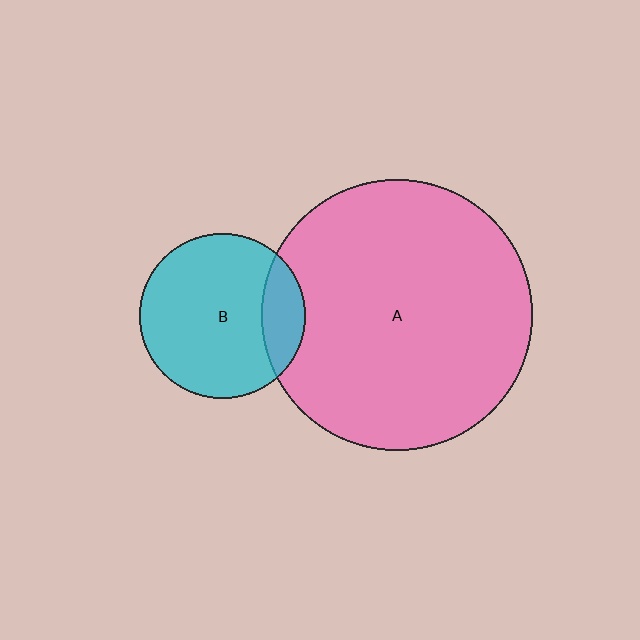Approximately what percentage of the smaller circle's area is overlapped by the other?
Approximately 20%.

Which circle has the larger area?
Circle A (pink).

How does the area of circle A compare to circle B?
Approximately 2.7 times.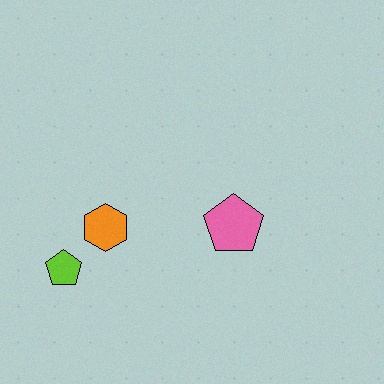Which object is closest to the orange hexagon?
The lime pentagon is closest to the orange hexagon.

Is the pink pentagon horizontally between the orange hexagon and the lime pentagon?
No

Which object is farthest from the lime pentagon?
The pink pentagon is farthest from the lime pentagon.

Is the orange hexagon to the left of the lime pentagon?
No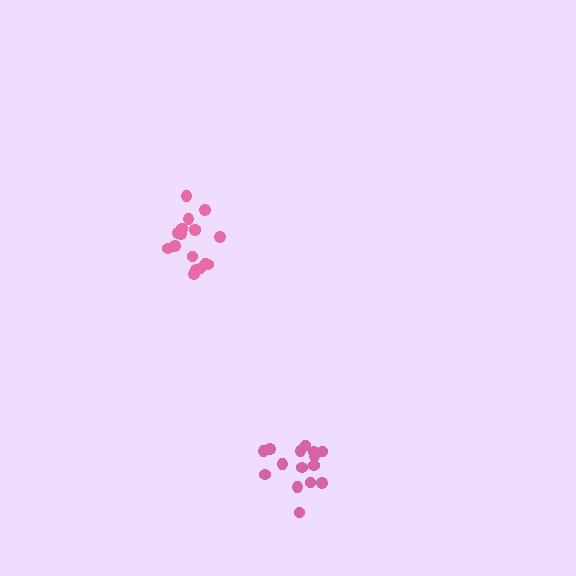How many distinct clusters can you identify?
There are 2 distinct clusters.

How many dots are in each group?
Group 1: 15 dots, Group 2: 17 dots (32 total).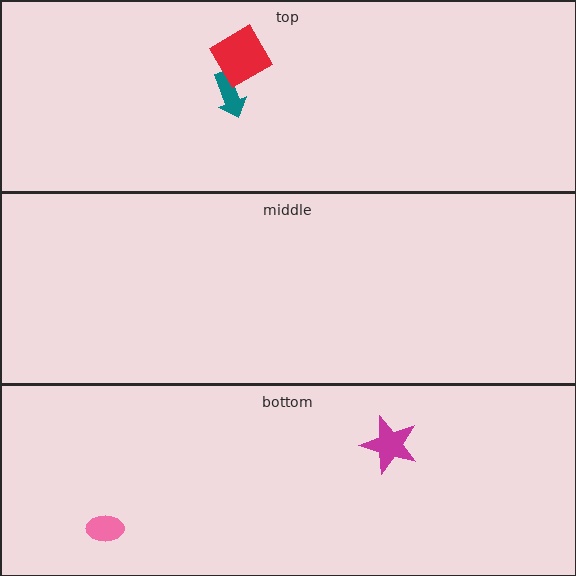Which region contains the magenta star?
The bottom region.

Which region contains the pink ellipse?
The bottom region.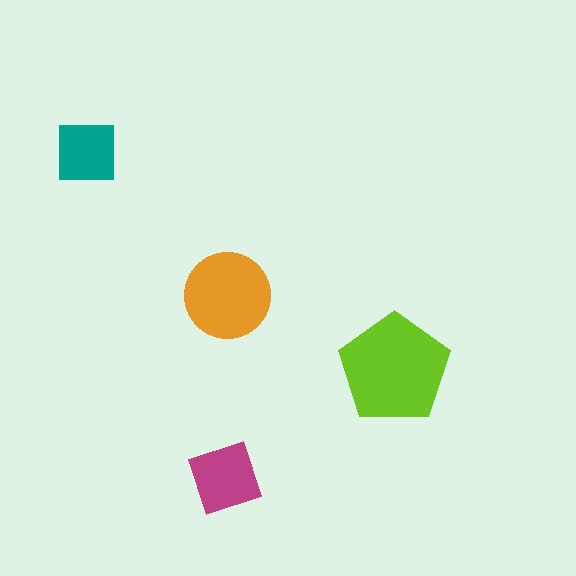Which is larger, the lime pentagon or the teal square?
The lime pentagon.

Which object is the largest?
The lime pentagon.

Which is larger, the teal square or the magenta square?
The magenta square.